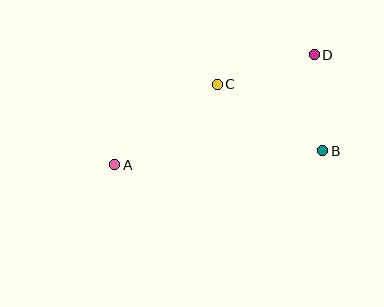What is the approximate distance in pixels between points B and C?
The distance between B and C is approximately 125 pixels.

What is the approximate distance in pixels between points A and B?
The distance between A and B is approximately 208 pixels.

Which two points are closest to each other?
Points B and D are closest to each other.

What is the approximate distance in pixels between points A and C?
The distance between A and C is approximately 130 pixels.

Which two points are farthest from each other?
Points A and D are farthest from each other.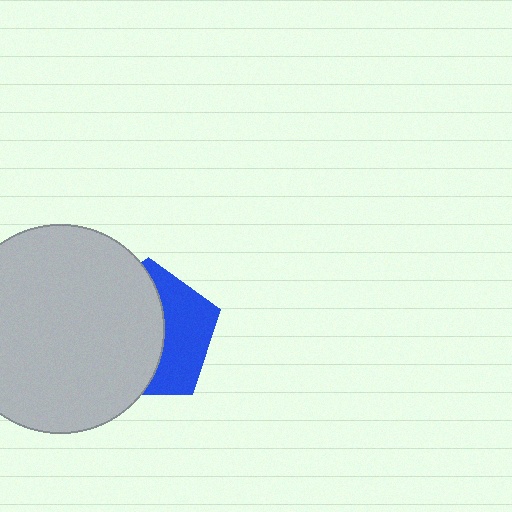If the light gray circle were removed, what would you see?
You would see the complete blue pentagon.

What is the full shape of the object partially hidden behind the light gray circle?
The partially hidden object is a blue pentagon.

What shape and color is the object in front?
The object in front is a light gray circle.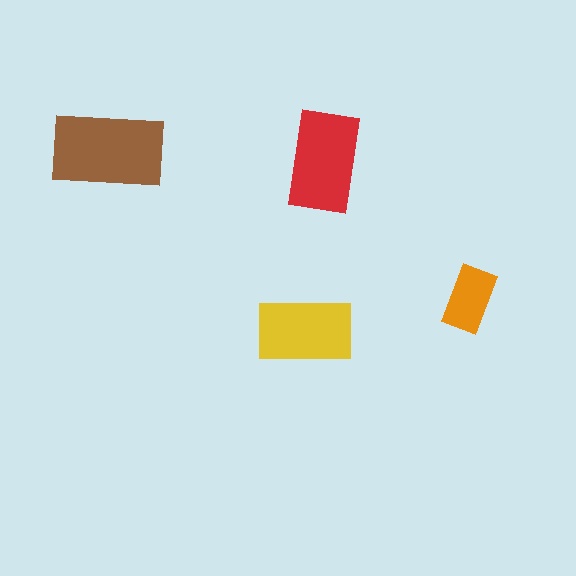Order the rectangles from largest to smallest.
the brown one, the red one, the yellow one, the orange one.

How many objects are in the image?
There are 4 objects in the image.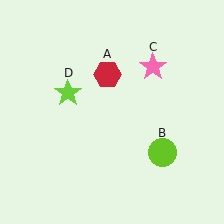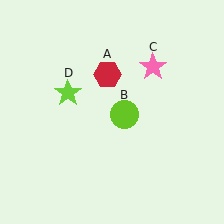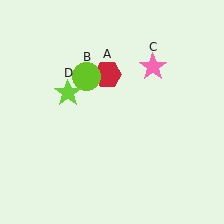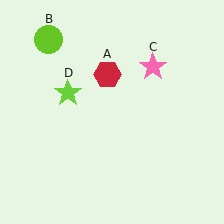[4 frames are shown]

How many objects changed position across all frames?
1 object changed position: lime circle (object B).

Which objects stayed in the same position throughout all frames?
Red hexagon (object A) and pink star (object C) and lime star (object D) remained stationary.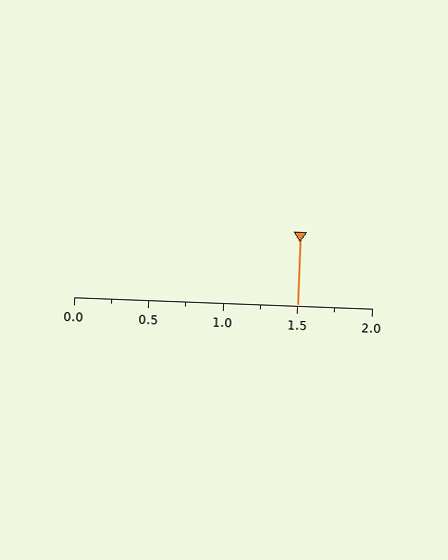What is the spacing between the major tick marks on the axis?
The major ticks are spaced 0.5 apart.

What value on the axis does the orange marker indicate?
The marker indicates approximately 1.5.